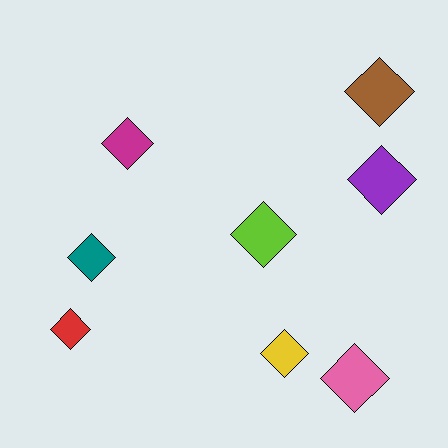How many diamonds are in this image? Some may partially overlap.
There are 8 diamonds.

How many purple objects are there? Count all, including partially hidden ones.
There is 1 purple object.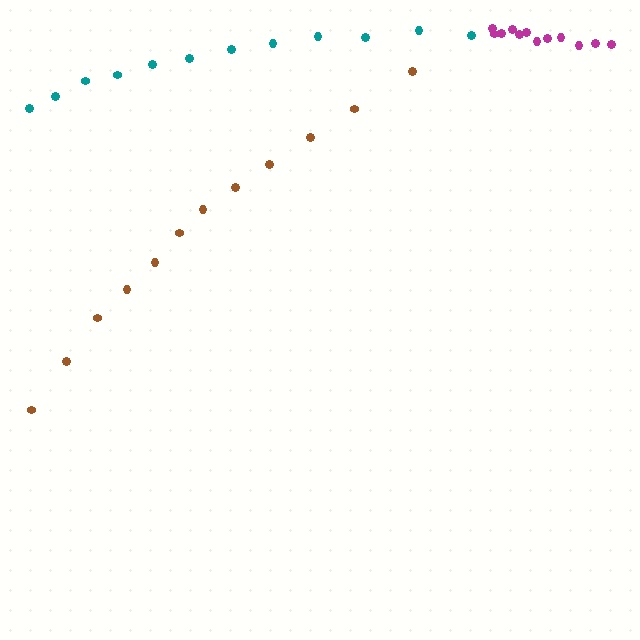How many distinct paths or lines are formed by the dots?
There are 3 distinct paths.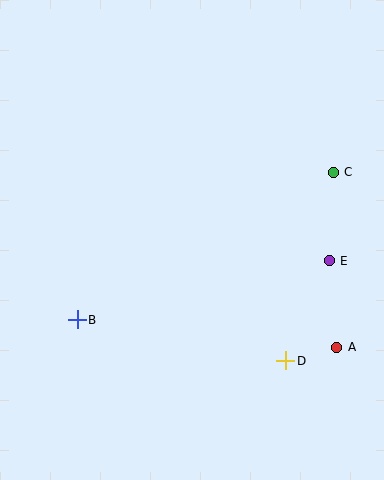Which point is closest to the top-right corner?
Point C is closest to the top-right corner.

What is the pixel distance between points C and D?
The distance between C and D is 195 pixels.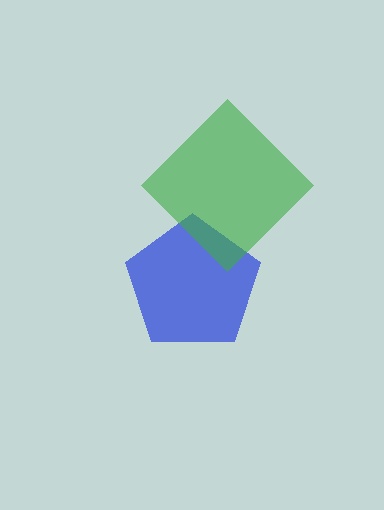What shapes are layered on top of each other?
The layered shapes are: a blue pentagon, a green diamond.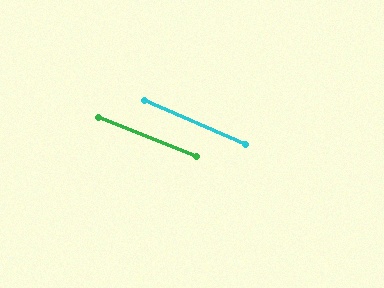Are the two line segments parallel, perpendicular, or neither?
Parallel — their directions differ by only 1.5°.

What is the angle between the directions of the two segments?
Approximately 1 degree.